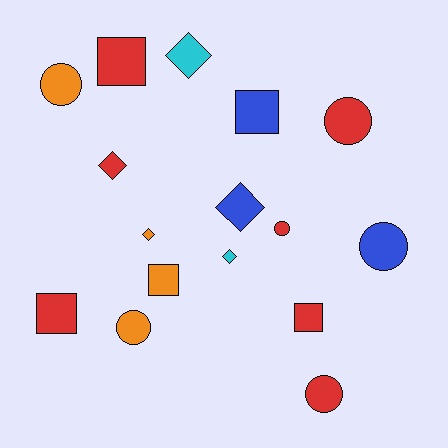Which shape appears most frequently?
Circle, with 6 objects.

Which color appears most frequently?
Red, with 7 objects.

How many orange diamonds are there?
There is 1 orange diamond.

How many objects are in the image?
There are 16 objects.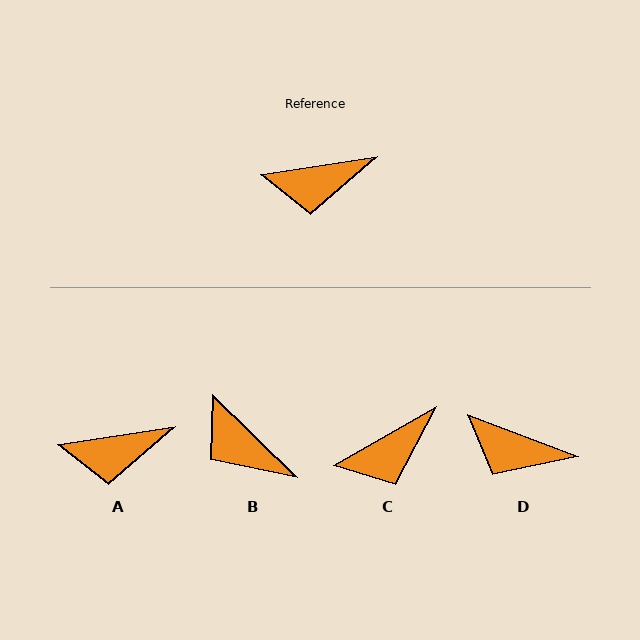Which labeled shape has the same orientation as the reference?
A.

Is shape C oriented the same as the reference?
No, it is off by about 21 degrees.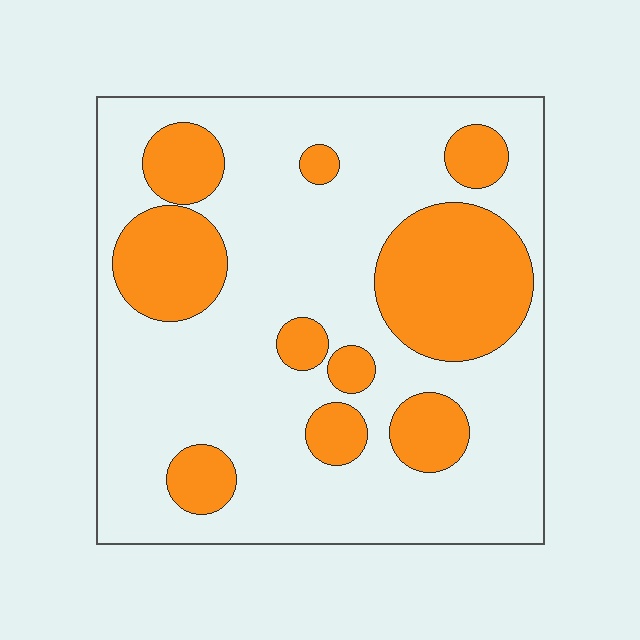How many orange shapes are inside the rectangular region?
10.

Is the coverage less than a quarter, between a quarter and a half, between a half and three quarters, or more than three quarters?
Between a quarter and a half.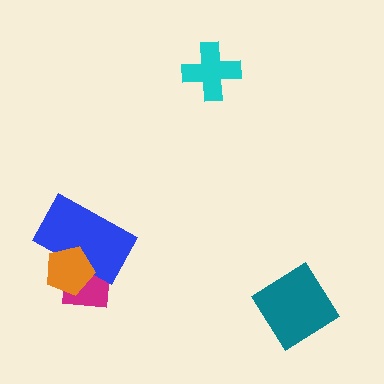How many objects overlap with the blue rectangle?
2 objects overlap with the blue rectangle.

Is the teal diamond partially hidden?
No, no other shape covers it.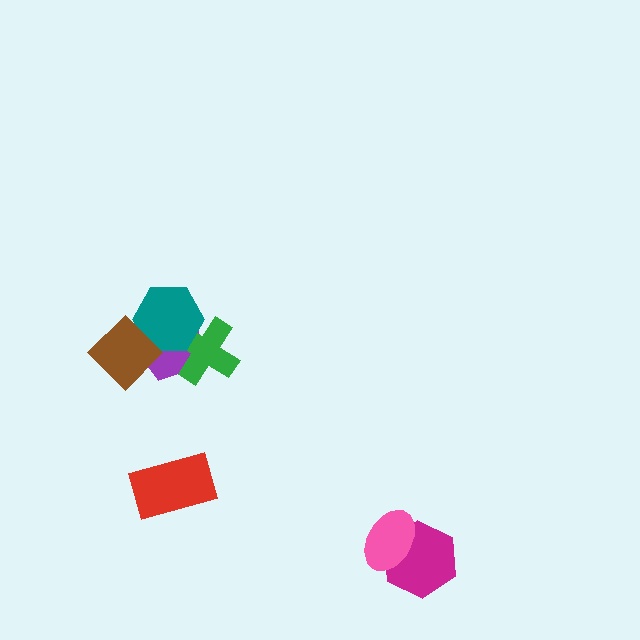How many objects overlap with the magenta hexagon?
1 object overlaps with the magenta hexagon.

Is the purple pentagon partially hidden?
Yes, it is partially covered by another shape.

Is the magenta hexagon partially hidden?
Yes, it is partially covered by another shape.